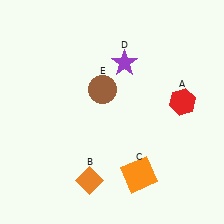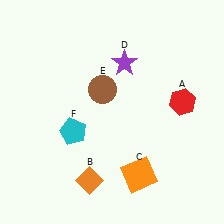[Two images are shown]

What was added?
A cyan pentagon (F) was added in Image 2.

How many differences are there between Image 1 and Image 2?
There is 1 difference between the two images.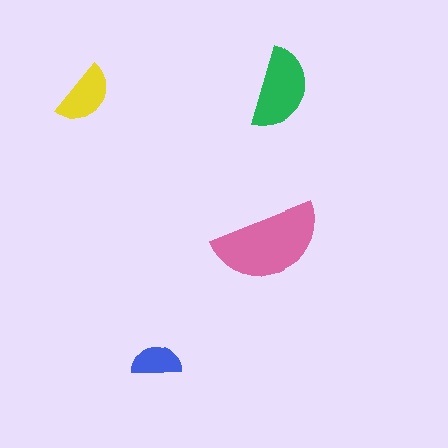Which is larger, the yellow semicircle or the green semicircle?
The green one.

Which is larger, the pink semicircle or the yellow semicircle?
The pink one.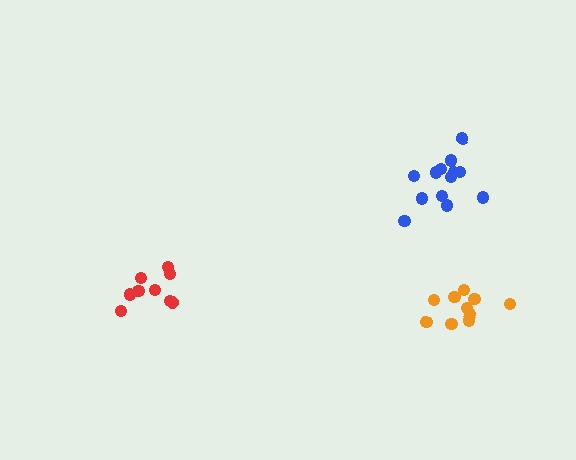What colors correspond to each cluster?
The clusters are colored: orange, blue, red.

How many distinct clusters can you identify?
There are 3 distinct clusters.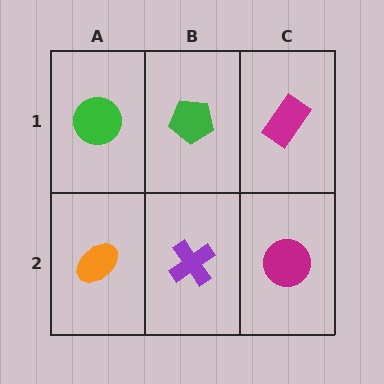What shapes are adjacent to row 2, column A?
A green circle (row 1, column A), a purple cross (row 2, column B).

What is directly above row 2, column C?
A magenta rectangle.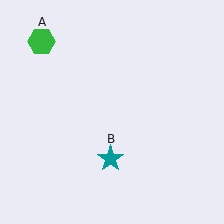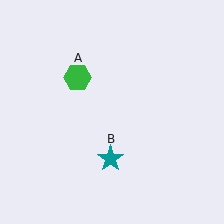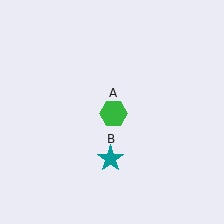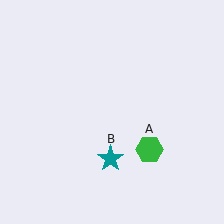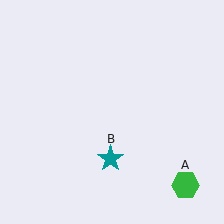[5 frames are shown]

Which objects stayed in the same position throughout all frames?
Teal star (object B) remained stationary.